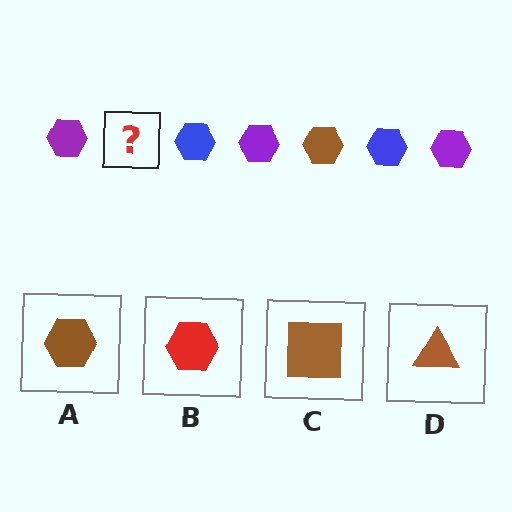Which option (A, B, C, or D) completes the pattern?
A.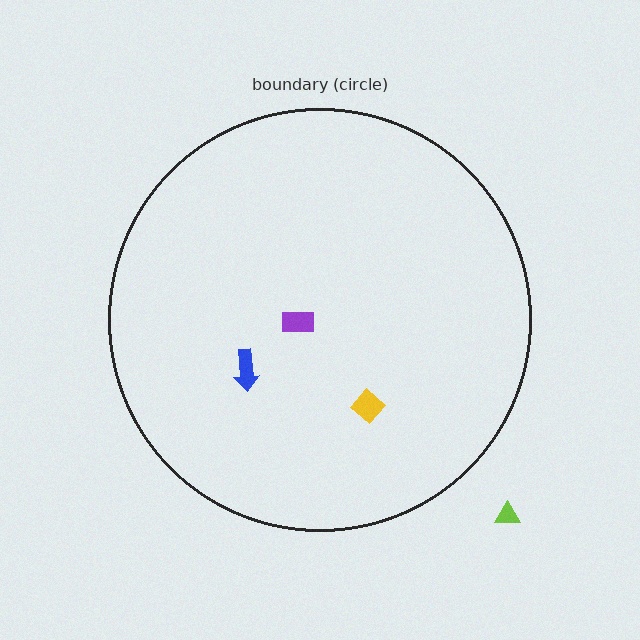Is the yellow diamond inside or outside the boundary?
Inside.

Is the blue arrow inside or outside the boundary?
Inside.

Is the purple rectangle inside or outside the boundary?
Inside.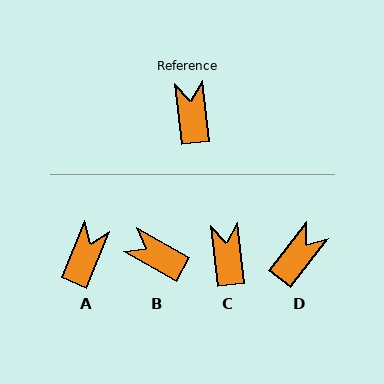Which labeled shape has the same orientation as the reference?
C.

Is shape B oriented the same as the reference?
No, it is off by about 55 degrees.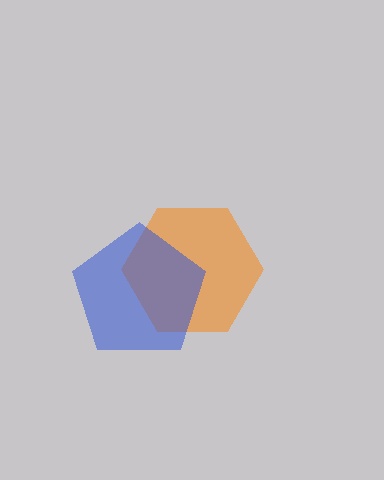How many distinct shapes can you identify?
There are 2 distinct shapes: an orange hexagon, a blue pentagon.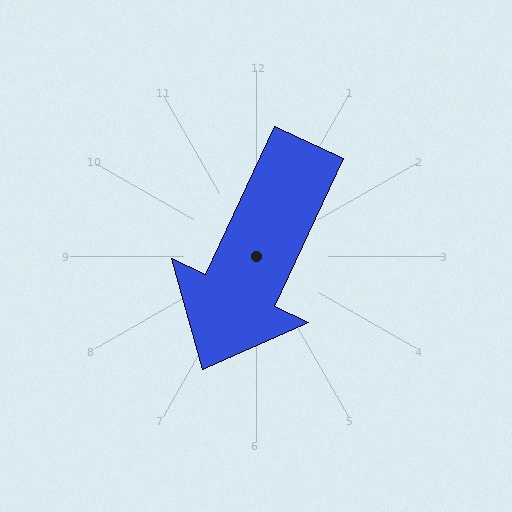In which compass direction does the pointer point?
Southwest.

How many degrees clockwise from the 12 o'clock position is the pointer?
Approximately 205 degrees.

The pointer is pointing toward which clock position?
Roughly 7 o'clock.